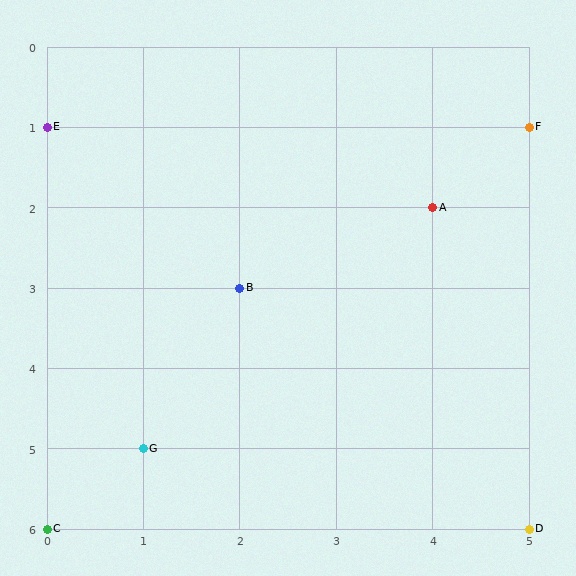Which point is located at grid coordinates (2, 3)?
Point B is at (2, 3).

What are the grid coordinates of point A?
Point A is at grid coordinates (4, 2).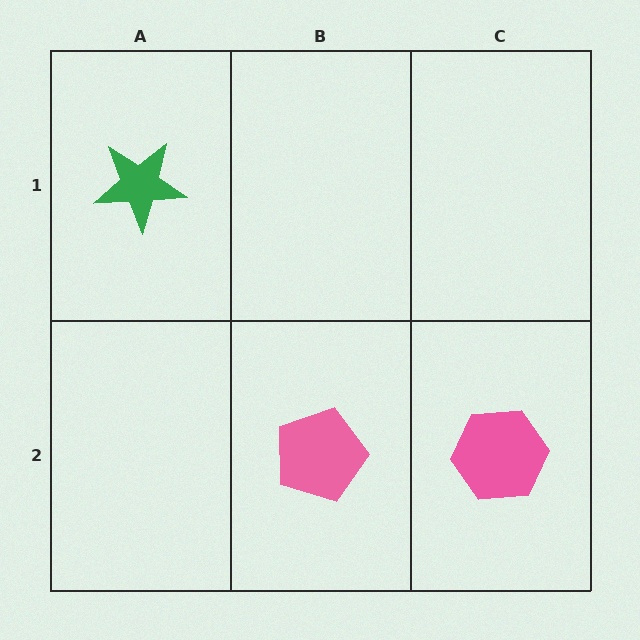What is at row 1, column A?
A green star.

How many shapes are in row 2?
2 shapes.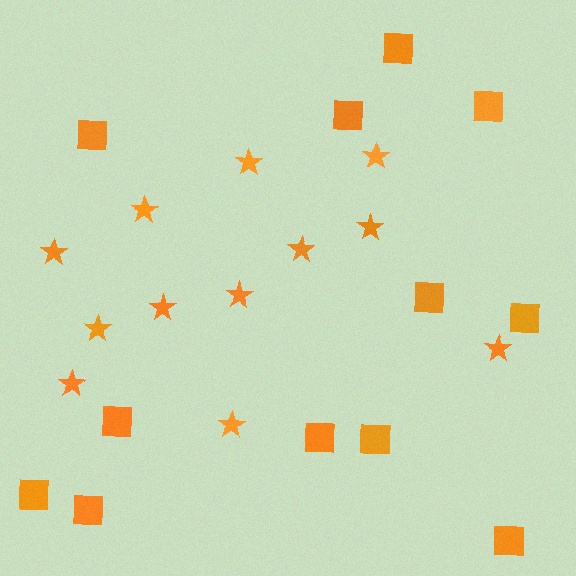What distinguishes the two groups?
There are 2 groups: one group of stars (12) and one group of squares (12).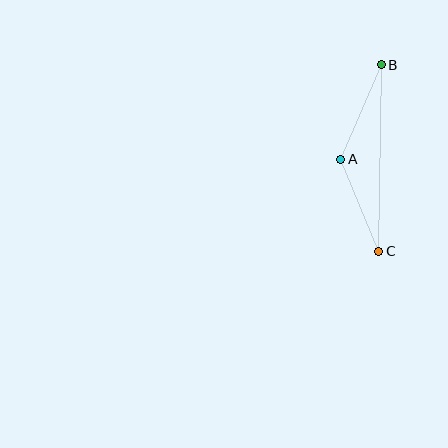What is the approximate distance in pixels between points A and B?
The distance between A and B is approximately 103 pixels.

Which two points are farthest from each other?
Points B and C are farthest from each other.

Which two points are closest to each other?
Points A and C are closest to each other.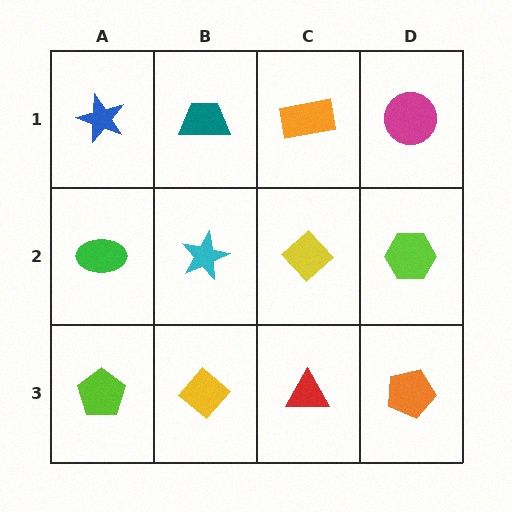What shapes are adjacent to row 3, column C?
A yellow diamond (row 2, column C), a yellow diamond (row 3, column B), an orange pentagon (row 3, column D).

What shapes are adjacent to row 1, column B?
A cyan star (row 2, column B), a blue star (row 1, column A), an orange rectangle (row 1, column C).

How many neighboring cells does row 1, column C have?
3.